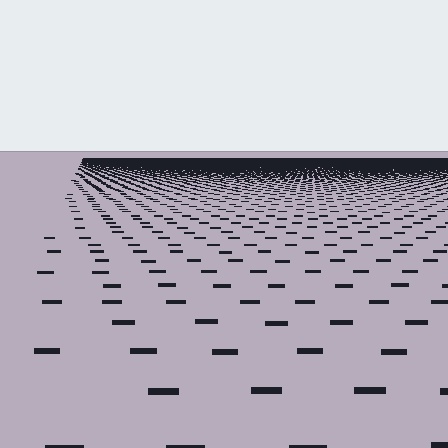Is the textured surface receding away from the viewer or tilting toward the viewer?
The surface is receding away from the viewer. Texture elements get smaller and denser toward the top.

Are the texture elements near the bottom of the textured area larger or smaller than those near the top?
Larger. Near the bottom, elements are closer to the viewer and appear at a bigger on-screen size.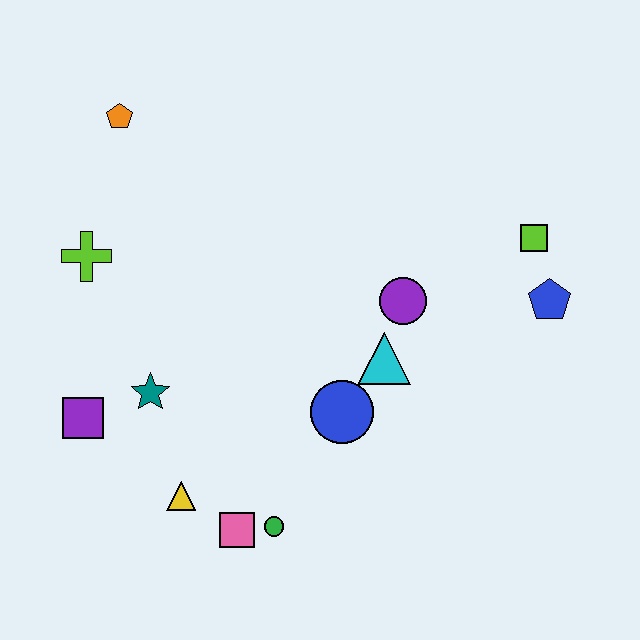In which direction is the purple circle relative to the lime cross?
The purple circle is to the right of the lime cross.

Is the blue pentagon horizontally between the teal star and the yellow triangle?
No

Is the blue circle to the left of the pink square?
No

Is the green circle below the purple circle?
Yes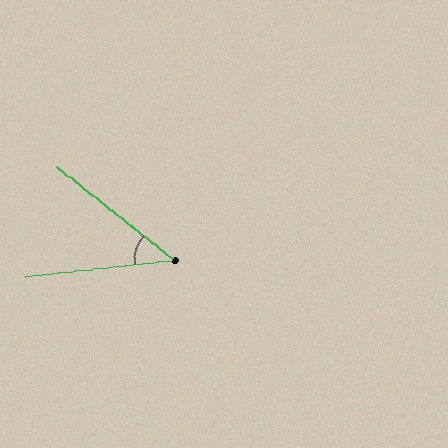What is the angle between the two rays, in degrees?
Approximately 45 degrees.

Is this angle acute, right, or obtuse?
It is acute.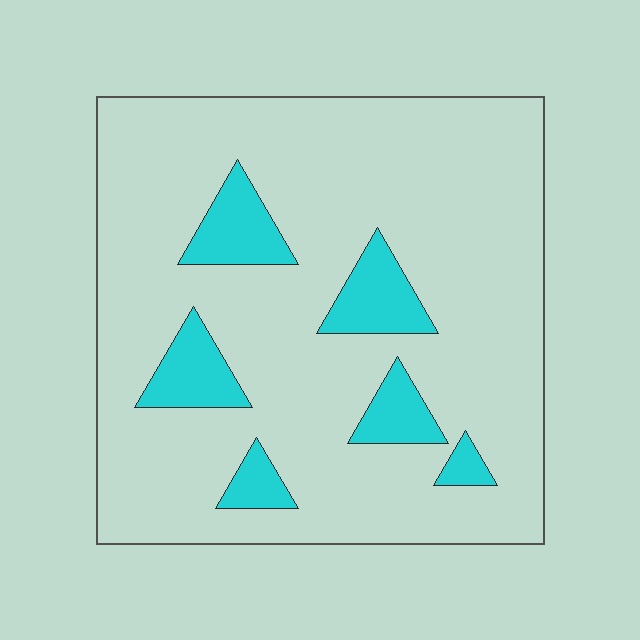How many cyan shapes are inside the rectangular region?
6.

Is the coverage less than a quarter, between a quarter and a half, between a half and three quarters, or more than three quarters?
Less than a quarter.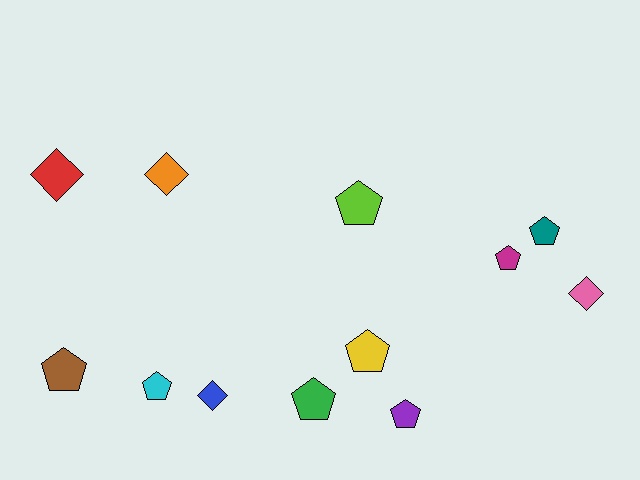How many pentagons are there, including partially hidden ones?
There are 8 pentagons.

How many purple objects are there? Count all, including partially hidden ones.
There is 1 purple object.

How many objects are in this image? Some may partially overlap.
There are 12 objects.